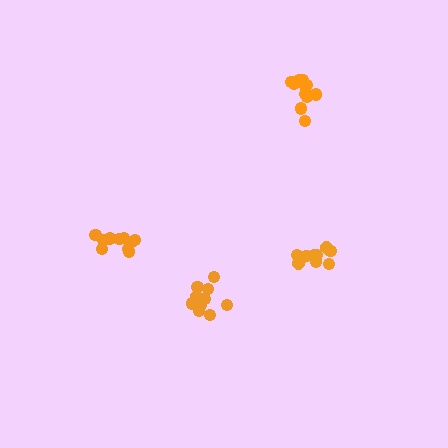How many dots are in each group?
Group 1: 11 dots, Group 2: 11 dots, Group 3: 10 dots, Group 4: 11 dots (43 total).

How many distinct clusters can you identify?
There are 4 distinct clusters.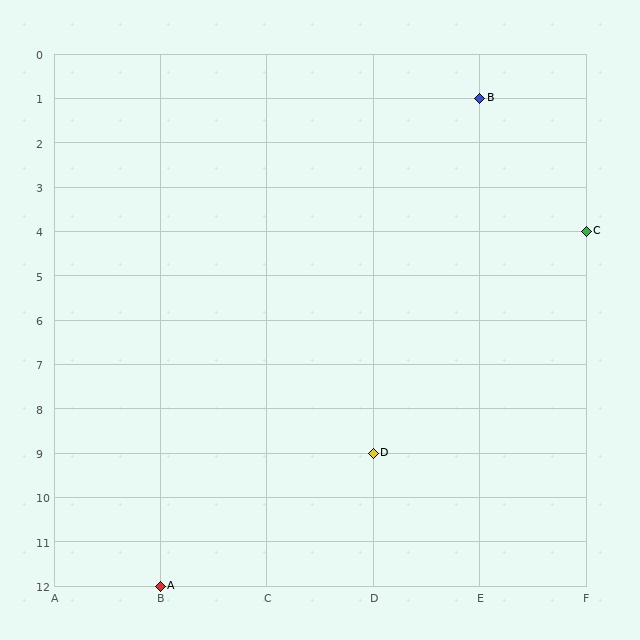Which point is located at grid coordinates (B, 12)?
Point A is at (B, 12).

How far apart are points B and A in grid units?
Points B and A are 3 columns and 11 rows apart (about 11.4 grid units diagonally).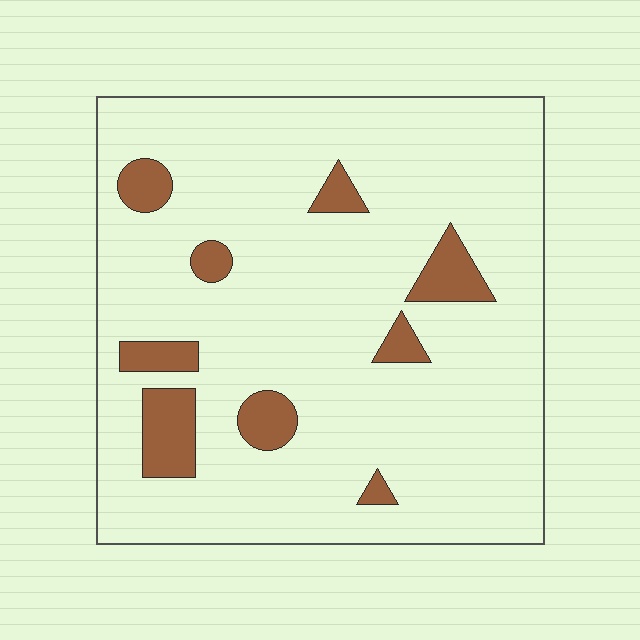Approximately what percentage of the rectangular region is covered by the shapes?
Approximately 10%.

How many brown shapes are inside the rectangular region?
9.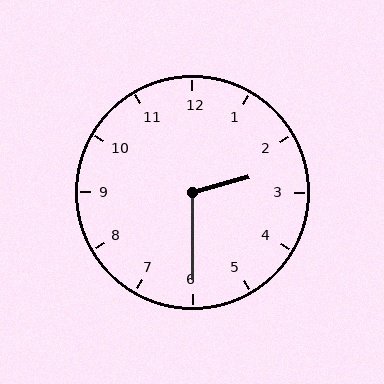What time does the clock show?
2:30.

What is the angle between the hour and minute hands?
Approximately 105 degrees.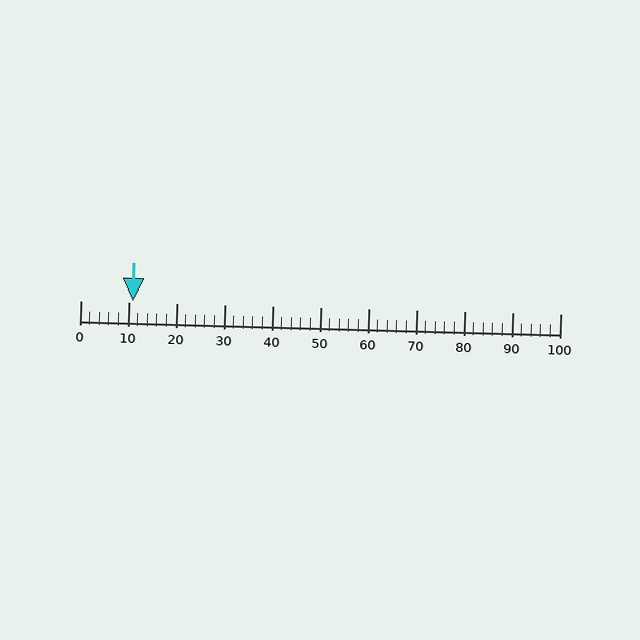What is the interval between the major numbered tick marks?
The major tick marks are spaced 10 units apart.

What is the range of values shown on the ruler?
The ruler shows values from 0 to 100.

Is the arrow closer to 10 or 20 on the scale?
The arrow is closer to 10.